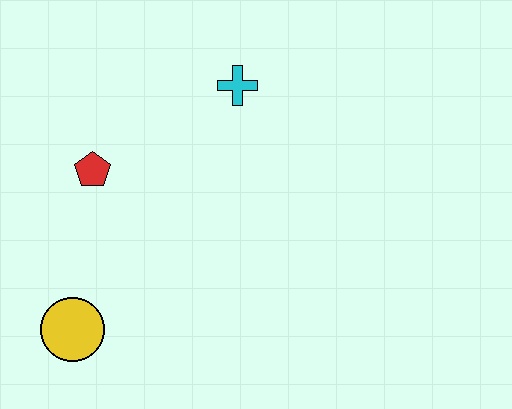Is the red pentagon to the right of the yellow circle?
Yes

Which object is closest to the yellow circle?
The red pentagon is closest to the yellow circle.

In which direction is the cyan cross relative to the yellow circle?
The cyan cross is above the yellow circle.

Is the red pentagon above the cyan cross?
No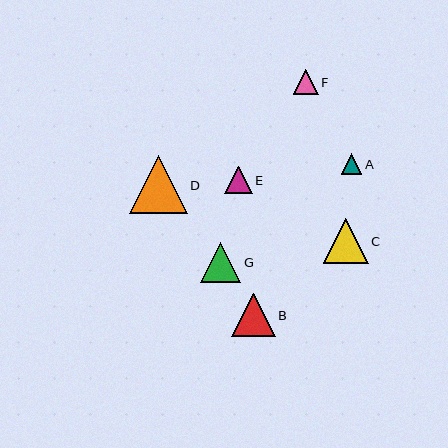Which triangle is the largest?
Triangle D is the largest with a size of approximately 58 pixels.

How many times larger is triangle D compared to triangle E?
Triangle D is approximately 2.1 times the size of triangle E.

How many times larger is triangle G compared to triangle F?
Triangle G is approximately 1.6 times the size of triangle F.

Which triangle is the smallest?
Triangle A is the smallest with a size of approximately 21 pixels.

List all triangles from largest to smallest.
From largest to smallest: D, C, B, G, E, F, A.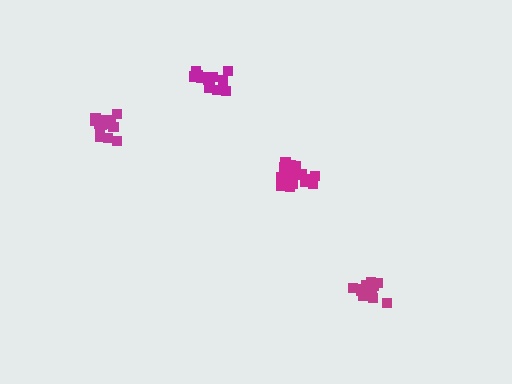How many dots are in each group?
Group 1: 14 dots, Group 2: 13 dots, Group 3: 17 dots, Group 4: 13 dots (57 total).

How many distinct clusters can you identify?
There are 4 distinct clusters.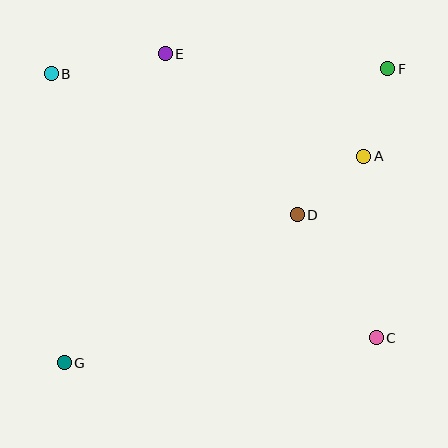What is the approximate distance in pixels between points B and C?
The distance between B and C is approximately 419 pixels.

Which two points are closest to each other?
Points A and D are closest to each other.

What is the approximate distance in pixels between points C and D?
The distance between C and D is approximately 146 pixels.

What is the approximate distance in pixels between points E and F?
The distance between E and F is approximately 223 pixels.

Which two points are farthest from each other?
Points F and G are farthest from each other.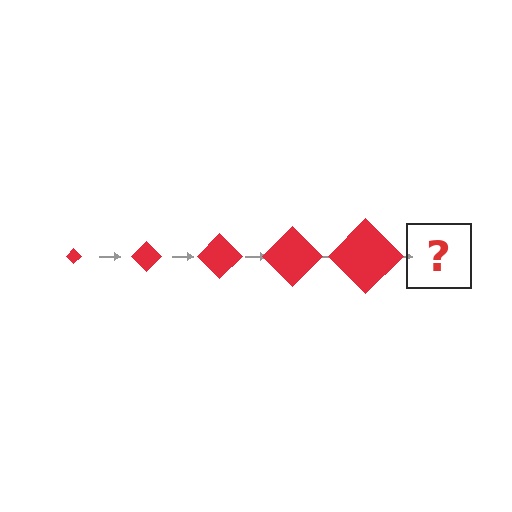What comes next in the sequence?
The next element should be a red diamond, larger than the previous one.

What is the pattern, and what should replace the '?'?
The pattern is that the diamond gets progressively larger each step. The '?' should be a red diamond, larger than the previous one.